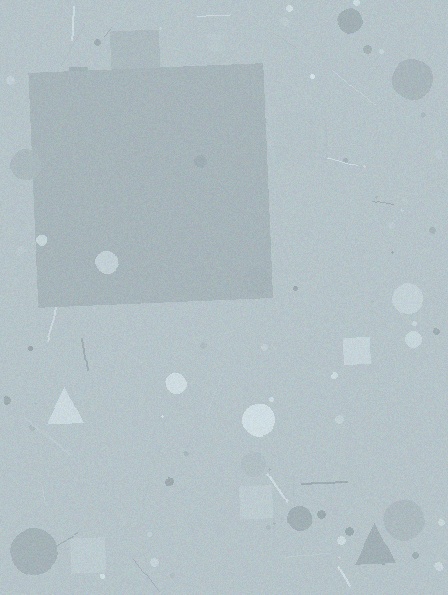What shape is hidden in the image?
A square is hidden in the image.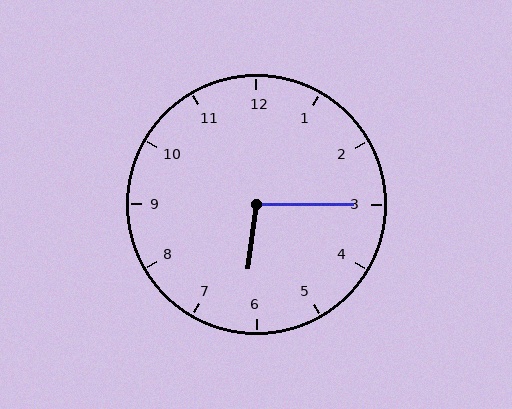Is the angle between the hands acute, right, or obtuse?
It is obtuse.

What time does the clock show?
6:15.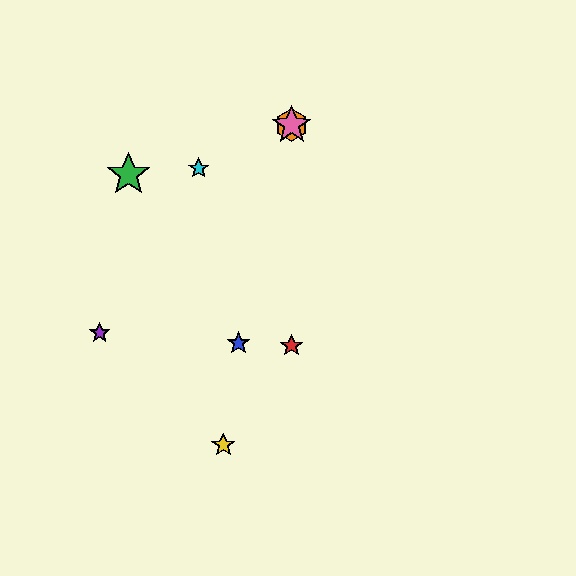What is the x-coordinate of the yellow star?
The yellow star is at x≈223.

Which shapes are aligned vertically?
The red star, the orange hexagon, the pink star are aligned vertically.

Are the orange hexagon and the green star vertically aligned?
No, the orange hexagon is at x≈292 and the green star is at x≈129.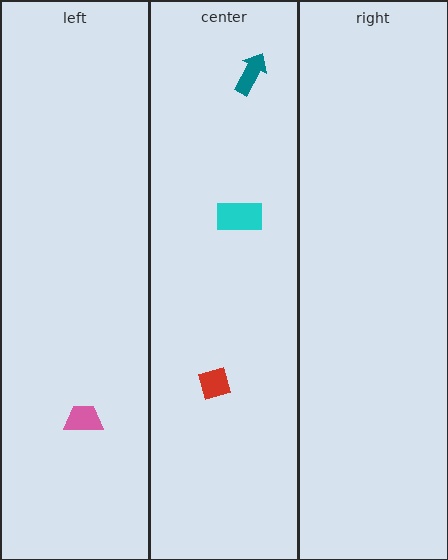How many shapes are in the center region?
3.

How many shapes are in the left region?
1.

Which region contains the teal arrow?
The center region.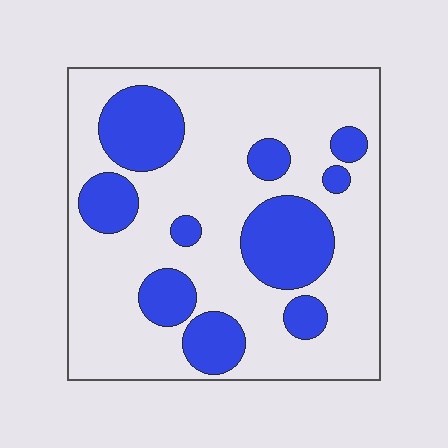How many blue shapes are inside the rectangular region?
10.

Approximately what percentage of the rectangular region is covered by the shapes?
Approximately 30%.